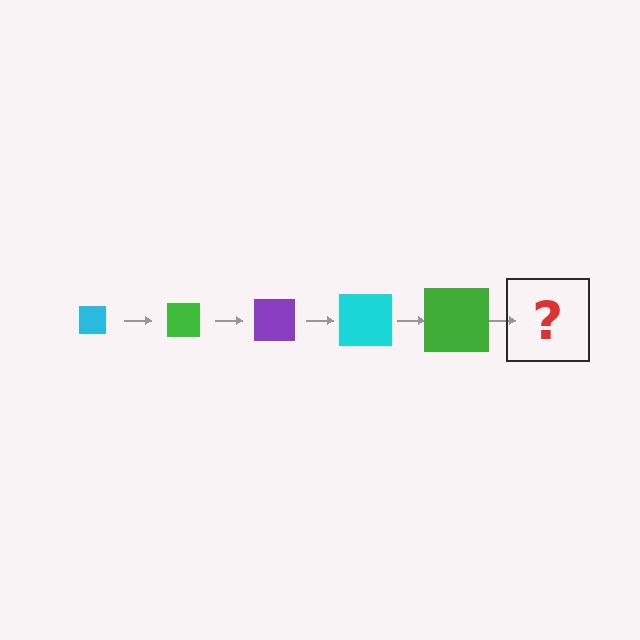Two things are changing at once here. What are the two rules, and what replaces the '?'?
The two rules are that the square grows larger each step and the color cycles through cyan, green, and purple. The '?' should be a purple square, larger than the previous one.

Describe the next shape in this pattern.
It should be a purple square, larger than the previous one.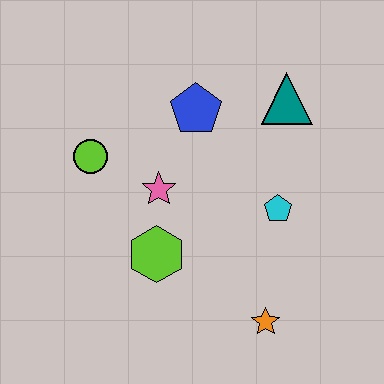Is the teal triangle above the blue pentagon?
Yes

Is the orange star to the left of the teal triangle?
Yes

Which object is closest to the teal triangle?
The blue pentagon is closest to the teal triangle.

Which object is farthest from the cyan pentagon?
The lime circle is farthest from the cyan pentagon.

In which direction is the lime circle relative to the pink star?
The lime circle is to the left of the pink star.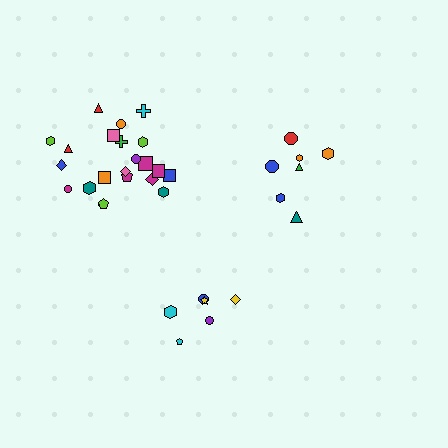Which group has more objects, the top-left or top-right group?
The top-left group.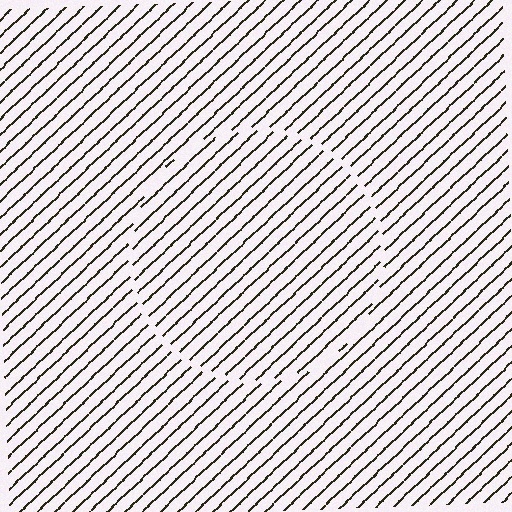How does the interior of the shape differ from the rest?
The interior of the shape contains the same grating, shifted by half a period — the contour is defined by the phase discontinuity where line-ends from the inner and outer gratings abut.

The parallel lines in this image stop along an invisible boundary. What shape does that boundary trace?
An illusory circle. The interior of the shape contains the same grating, shifted by half a period — the contour is defined by the phase discontinuity where line-ends from the inner and outer gratings abut.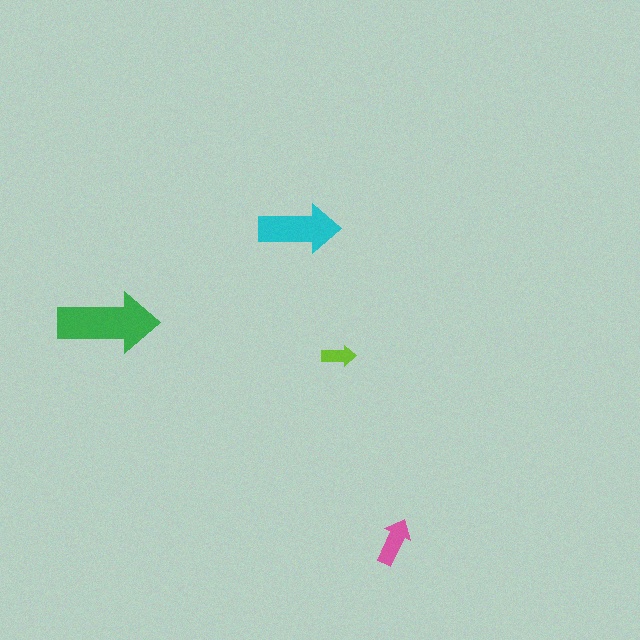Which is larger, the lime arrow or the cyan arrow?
The cyan one.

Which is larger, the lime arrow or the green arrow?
The green one.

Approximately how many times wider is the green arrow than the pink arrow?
About 2 times wider.